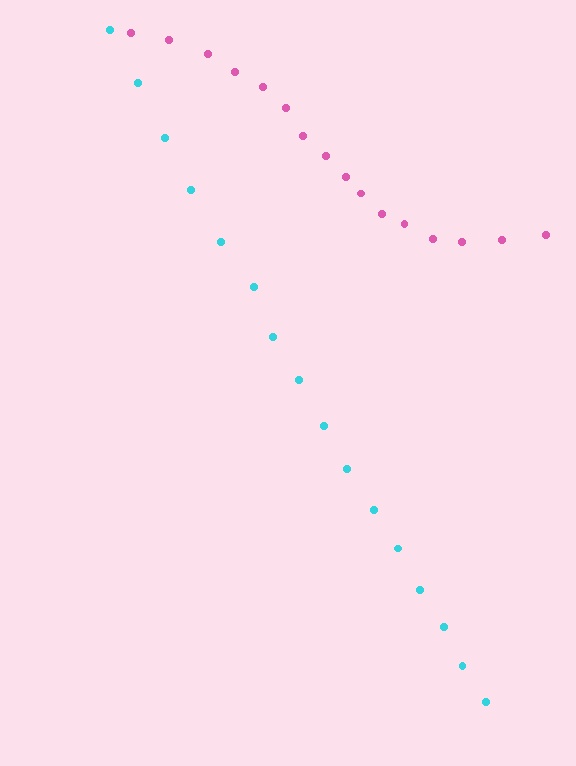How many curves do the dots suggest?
There are 2 distinct paths.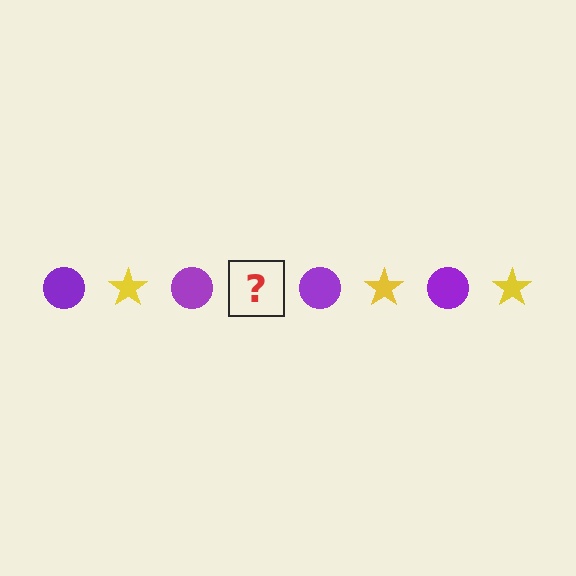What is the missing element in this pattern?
The missing element is a yellow star.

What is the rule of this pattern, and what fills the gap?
The rule is that the pattern alternates between purple circle and yellow star. The gap should be filled with a yellow star.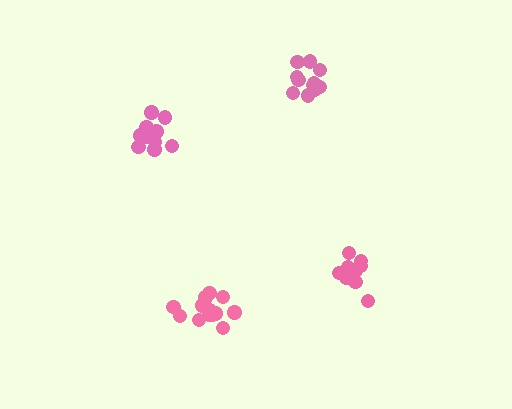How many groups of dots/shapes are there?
There are 4 groups.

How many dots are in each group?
Group 1: 13 dots, Group 2: 9 dots, Group 3: 11 dots, Group 4: 12 dots (45 total).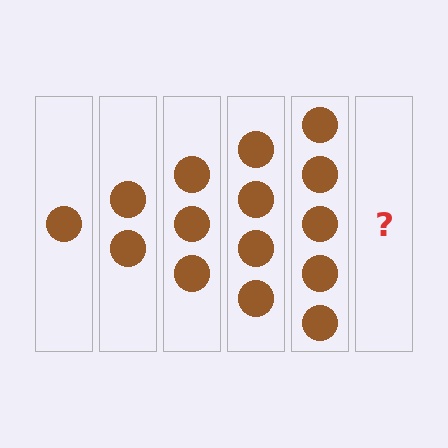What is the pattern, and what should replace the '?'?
The pattern is that each step adds one more circle. The '?' should be 6 circles.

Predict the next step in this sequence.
The next step is 6 circles.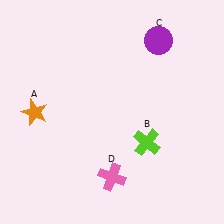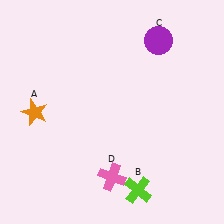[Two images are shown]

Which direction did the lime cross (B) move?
The lime cross (B) moved down.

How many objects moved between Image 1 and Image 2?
1 object moved between the two images.